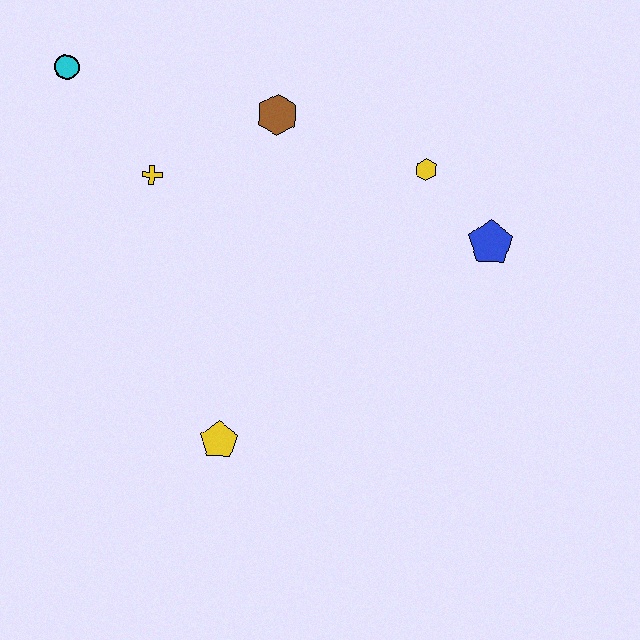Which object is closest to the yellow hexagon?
The blue pentagon is closest to the yellow hexagon.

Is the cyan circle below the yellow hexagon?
No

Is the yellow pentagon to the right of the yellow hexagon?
No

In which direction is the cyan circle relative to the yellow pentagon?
The cyan circle is above the yellow pentagon.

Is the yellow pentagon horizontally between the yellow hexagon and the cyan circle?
Yes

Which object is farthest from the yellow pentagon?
The cyan circle is farthest from the yellow pentagon.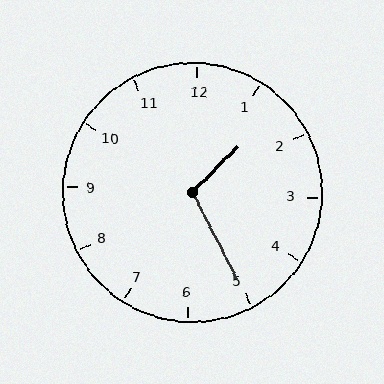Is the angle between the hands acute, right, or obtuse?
It is obtuse.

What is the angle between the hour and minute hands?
Approximately 108 degrees.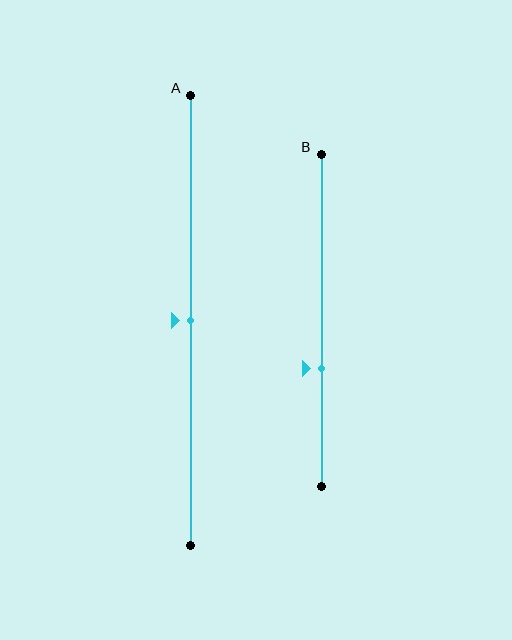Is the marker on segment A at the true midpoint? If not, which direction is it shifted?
Yes, the marker on segment A is at the true midpoint.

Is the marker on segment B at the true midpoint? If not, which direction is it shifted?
No, the marker on segment B is shifted downward by about 15% of the segment length.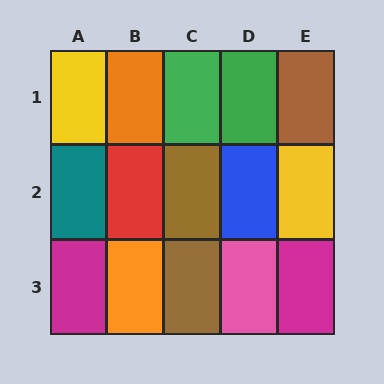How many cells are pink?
1 cell is pink.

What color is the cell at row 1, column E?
Brown.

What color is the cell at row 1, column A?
Yellow.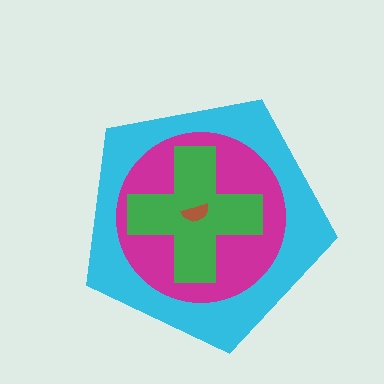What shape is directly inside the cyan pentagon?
The magenta circle.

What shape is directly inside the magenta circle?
The green cross.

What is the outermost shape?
The cyan pentagon.